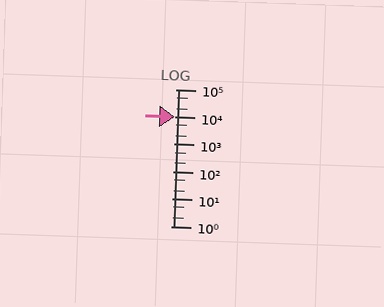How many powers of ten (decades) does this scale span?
The scale spans 5 decades, from 1 to 100000.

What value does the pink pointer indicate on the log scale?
The pointer indicates approximately 10000.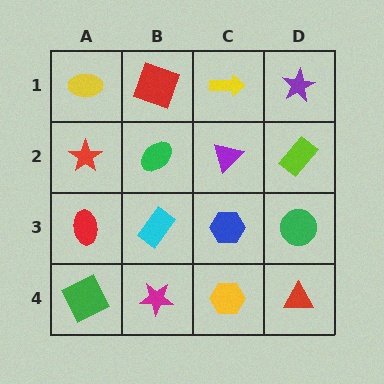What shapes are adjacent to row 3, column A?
A red star (row 2, column A), a green square (row 4, column A), a cyan rectangle (row 3, column B).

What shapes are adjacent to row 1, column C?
A purple triangle (row 2, column C), a red square (row 1, column B), a purple star (row 1, column D).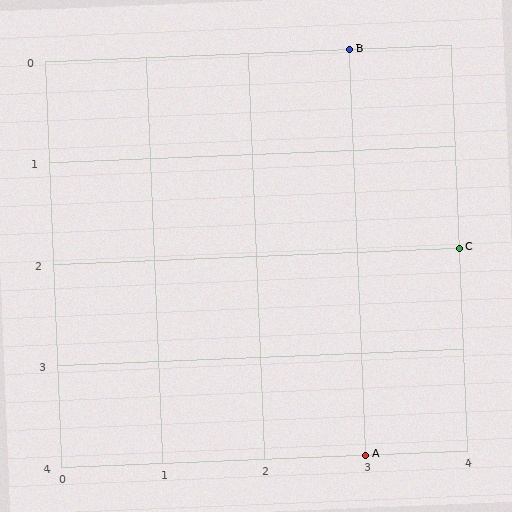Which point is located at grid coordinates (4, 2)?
Point C is at (4, 2).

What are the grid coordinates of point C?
Point C is at grid coordinates (4, 2).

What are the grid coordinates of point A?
Point A is at grid coordinates (3, 4).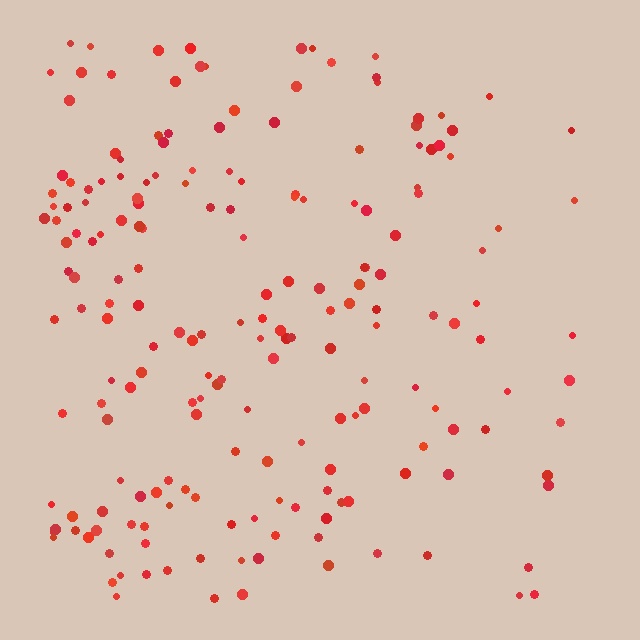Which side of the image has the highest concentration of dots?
The left.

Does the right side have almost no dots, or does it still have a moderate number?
Still a moderate number, just noticeably fewer than the left.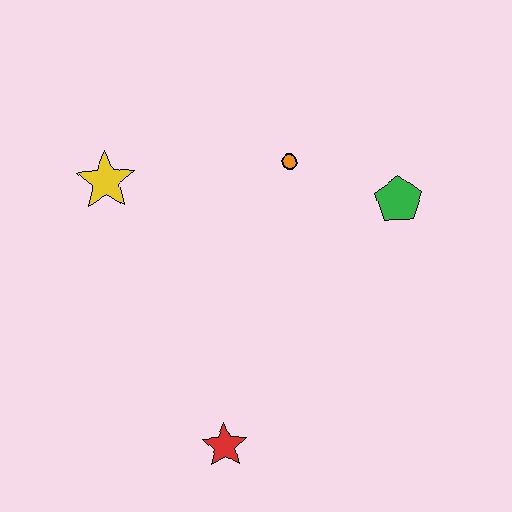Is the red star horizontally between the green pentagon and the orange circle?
No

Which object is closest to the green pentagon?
The orange circle is closest to the green pentagon.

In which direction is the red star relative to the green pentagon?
The red star is below the green pentagon.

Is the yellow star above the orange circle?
No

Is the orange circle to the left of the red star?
No